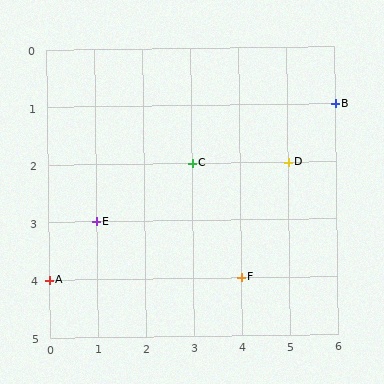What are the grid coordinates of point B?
Point B is at grid coordinates (6, 1).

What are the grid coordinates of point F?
Point F is at grid coordinates (4, 4).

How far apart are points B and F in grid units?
Points B and F are 2 columns and 3 rows apart (about 3.6 grid units diagonally).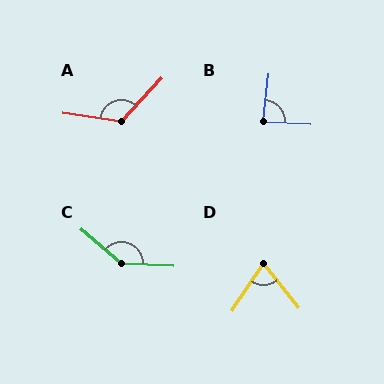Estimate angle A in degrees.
Approximately 125 degrees.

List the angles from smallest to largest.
D (72°), B (86°), A (125°), C (142°).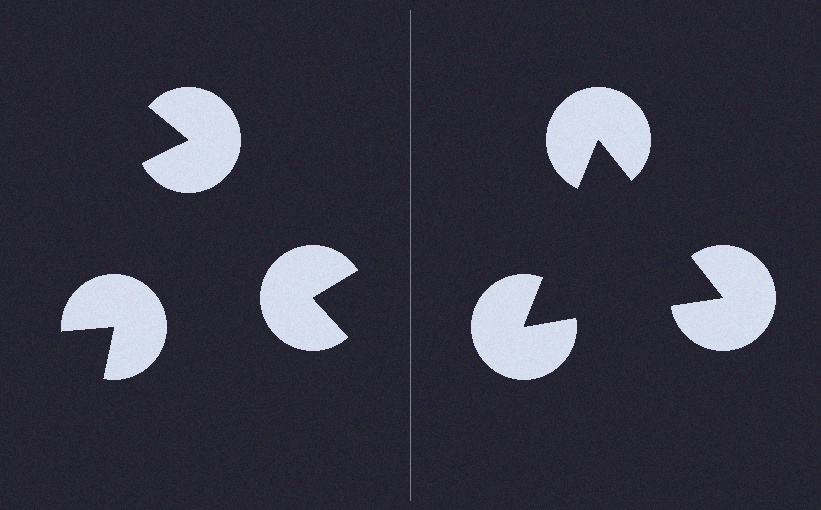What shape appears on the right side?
An illusory triangle.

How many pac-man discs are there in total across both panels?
6 — 3 on each side.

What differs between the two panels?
The pac-man discs are positioned identically on both sides; only the wedge orientations differ. On the right they align to a triangle; on the left they are misaligned.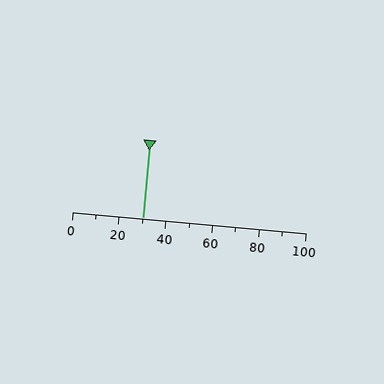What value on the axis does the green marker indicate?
The marker indicates approximately 30.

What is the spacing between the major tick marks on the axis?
The major ticks are spaced 20 apart.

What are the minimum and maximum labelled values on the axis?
The axis runs from 0 to 100.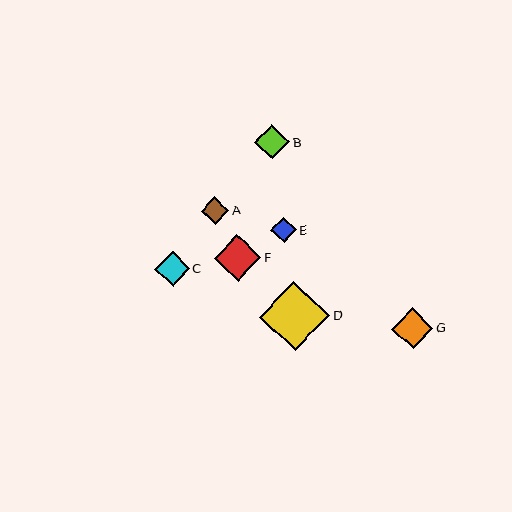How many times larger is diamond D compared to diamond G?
Diamond D is approximately 1.7 times the size of diamond G.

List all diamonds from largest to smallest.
From largest to smallest: D, F, G, B, C, A, E.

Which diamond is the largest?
Diamond D is the largest with a size of approximately 70 pixels.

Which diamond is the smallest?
Diamond E is the smallest with a size of approximately 25 pixels.